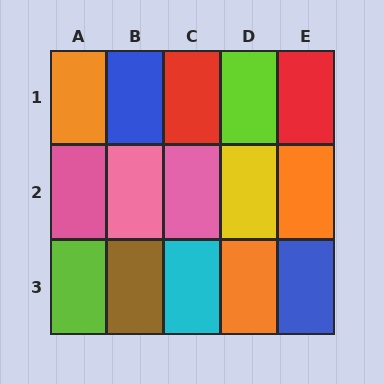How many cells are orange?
3 cells are orange.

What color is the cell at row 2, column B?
Pink.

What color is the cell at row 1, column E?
Red.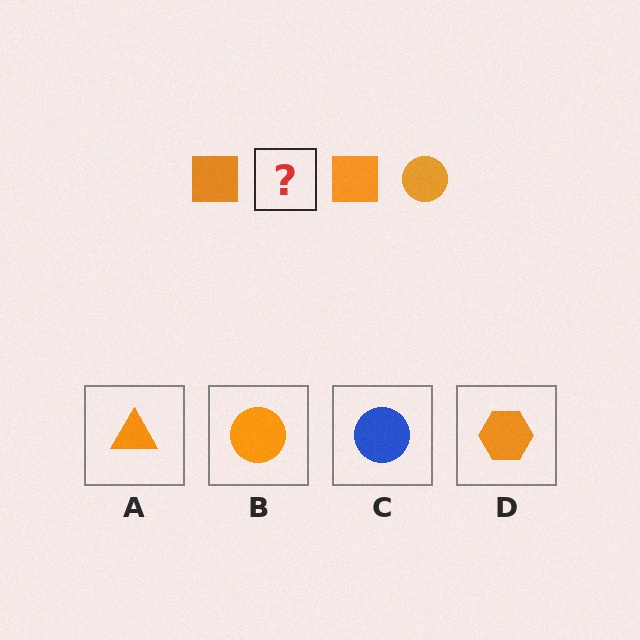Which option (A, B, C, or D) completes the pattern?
B.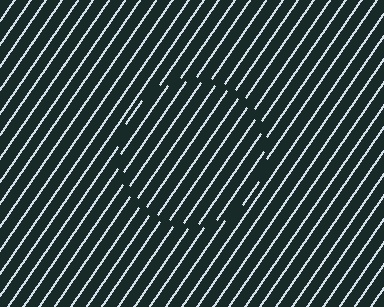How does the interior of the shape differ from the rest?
The interior of the shape contains the same grating, shifted by half a period — the contour is defined by the phase discontinuity where line-ends from the inner and outer gratings abut.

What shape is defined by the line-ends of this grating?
An illusory circle. The interior of the shape contains the same grating, shifted by half a period — the contour is defined by the phase discontinuity where line-ends from the inner and outer gratings abut.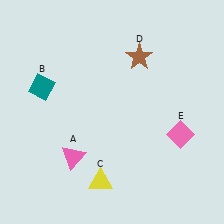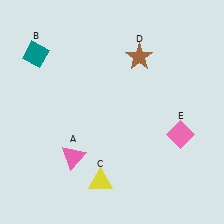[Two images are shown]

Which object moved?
The teal diamond (B) moved up.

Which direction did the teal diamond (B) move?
The teal diamond (B) moved up.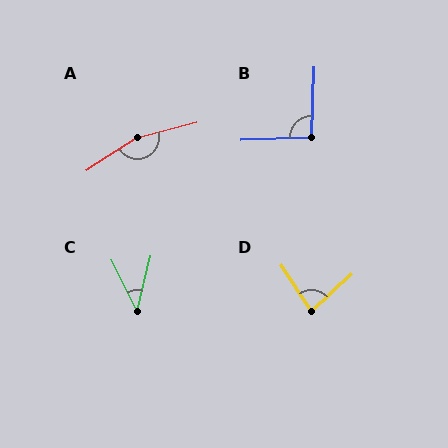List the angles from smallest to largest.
C (40°), D (80°), B (94°), A (162°).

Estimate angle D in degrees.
Approximately 80 degrees.